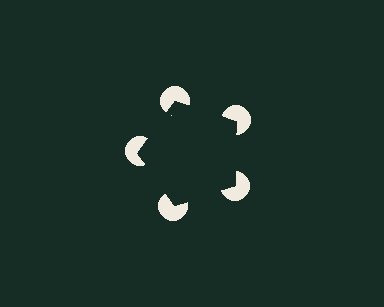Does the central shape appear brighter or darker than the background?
It typically appears slightly darker than the background, even though no actual brightness change is drawn.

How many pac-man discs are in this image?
There are 5 — one at each vertex of the illusory pentagon.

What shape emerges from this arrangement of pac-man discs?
An illusory pentagon — its edges are inferred from the aligned wedge cuts in the pac-man discs, not physically drawn.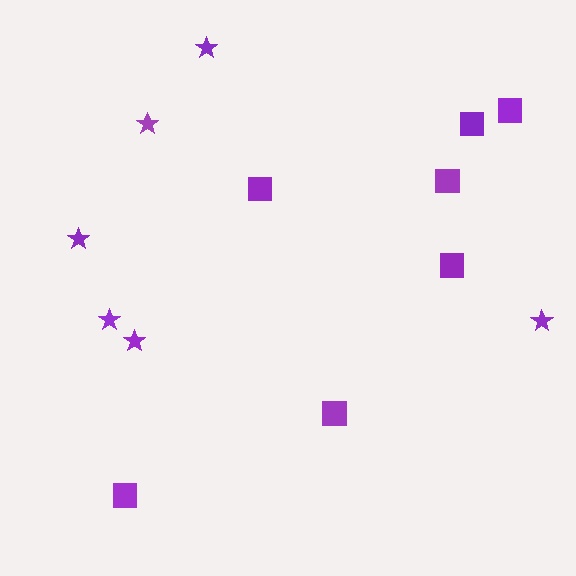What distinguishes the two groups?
There are 2 groups: one group of squares (7) and one group of stars (6).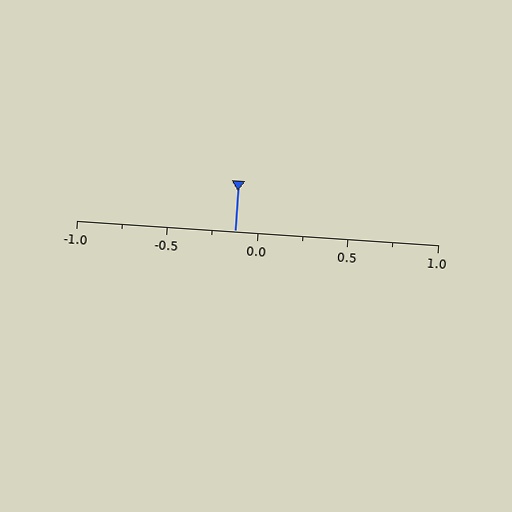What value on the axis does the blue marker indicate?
The marker indicates approximately -0.12.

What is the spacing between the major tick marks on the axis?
The major ticks are spaced 0.5 apart.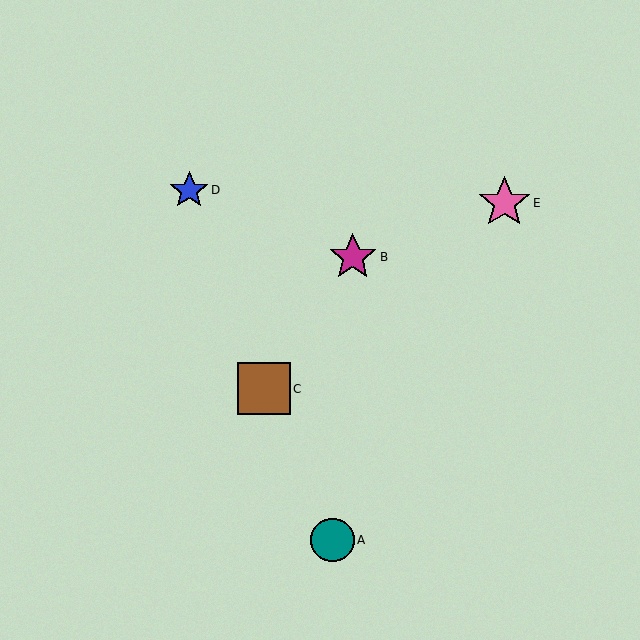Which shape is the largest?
The brown square (labeled C) is the largest.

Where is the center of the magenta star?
The center of the magenta star is at (353, 257).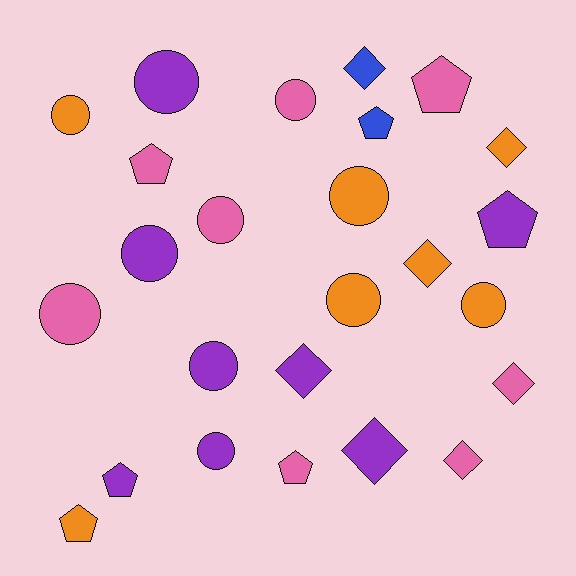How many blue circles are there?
There are no blue circles.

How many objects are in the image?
There are 25 objects.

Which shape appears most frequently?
Circle, with 11 objects.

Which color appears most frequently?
Purple, with 8 objects.